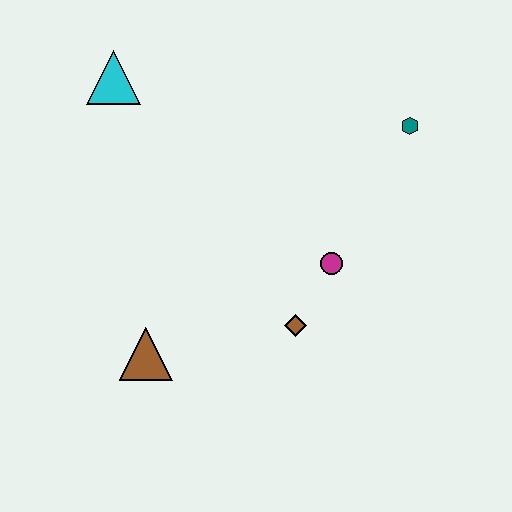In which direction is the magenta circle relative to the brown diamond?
The magenta circle is above the brown diamond.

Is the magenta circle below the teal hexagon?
Yes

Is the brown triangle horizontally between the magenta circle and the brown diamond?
No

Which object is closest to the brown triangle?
The brown diamond is closest to the brown triangle.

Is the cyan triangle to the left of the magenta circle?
Yes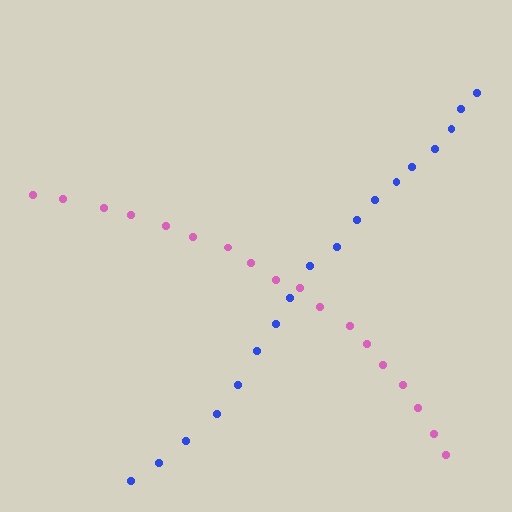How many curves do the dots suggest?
There are 2 distinct paths.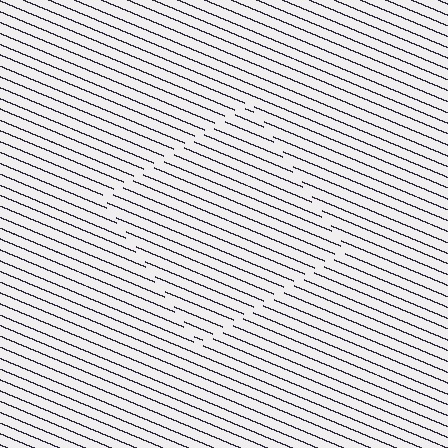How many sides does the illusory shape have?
4 sides — the line-ends trace a square.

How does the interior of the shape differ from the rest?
The interior of the shape contains the same grating, shifted by half a period — the contour is defined by the phase discontinuity where line-ends from the inner and outer gratings abut.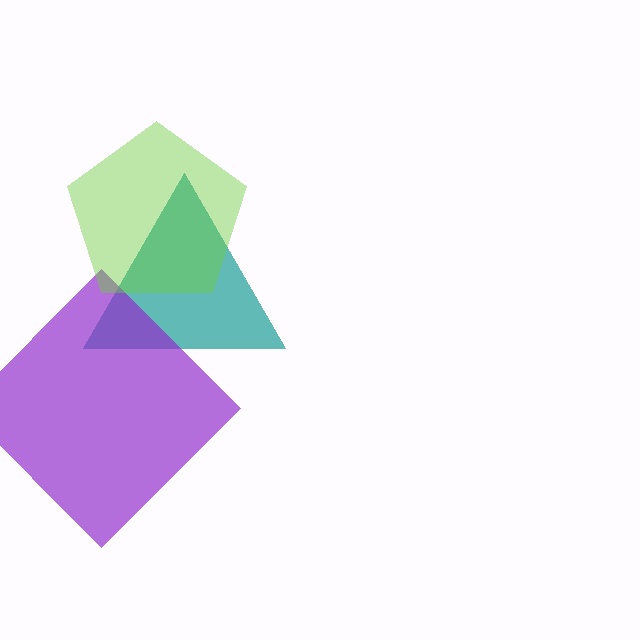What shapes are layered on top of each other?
The layered shapes are: a teal triangle, a purple diamond, a lime pentagon.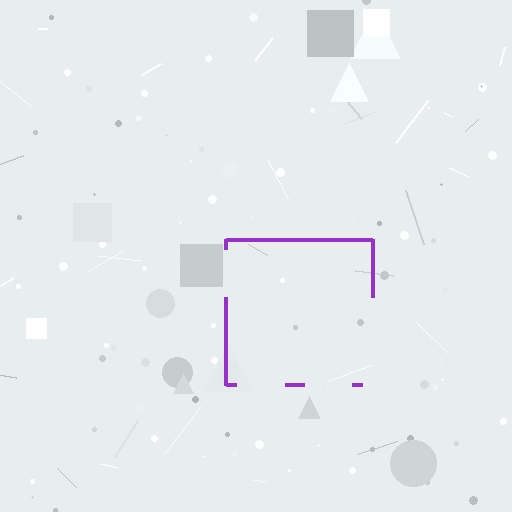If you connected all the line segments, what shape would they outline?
They would outline a square.